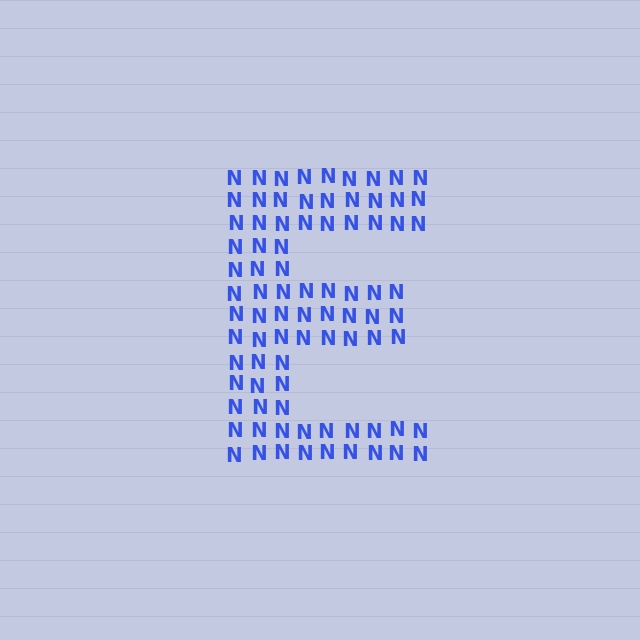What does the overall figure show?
The overall figure shows the letter E.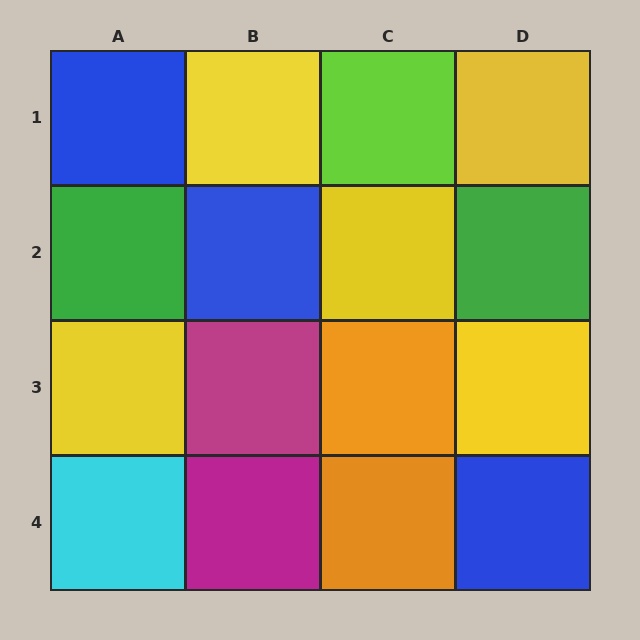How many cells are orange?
2 cells are orange.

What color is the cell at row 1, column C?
Lime.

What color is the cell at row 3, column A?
Yellow.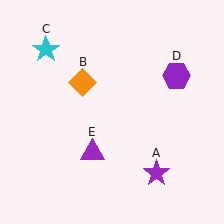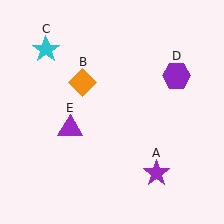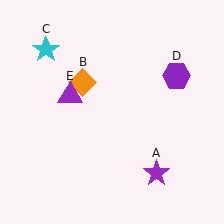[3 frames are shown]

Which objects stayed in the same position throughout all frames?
Purple star (object A) and orange diamond (object B) and cyan star (object C) and purple hexagon (object D) remained stationary.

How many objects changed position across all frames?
1 object changed position: purple triangle (object E).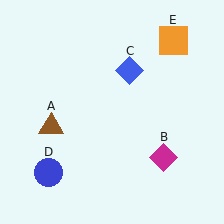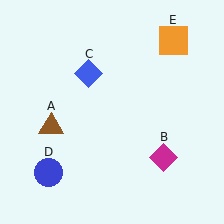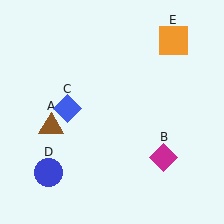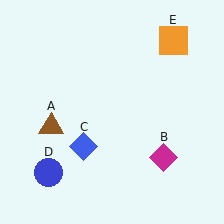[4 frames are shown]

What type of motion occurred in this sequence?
The blue diamond (object C) rotated counterclockwise around the center of the scene.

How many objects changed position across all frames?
1 object changed position: blue diamond (object C).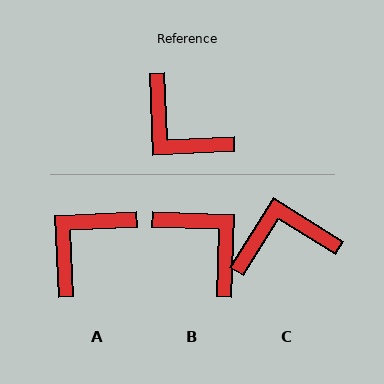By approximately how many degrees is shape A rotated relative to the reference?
Approximately 90 degrees clockwise.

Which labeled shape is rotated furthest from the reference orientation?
B, about 175 degrees away.